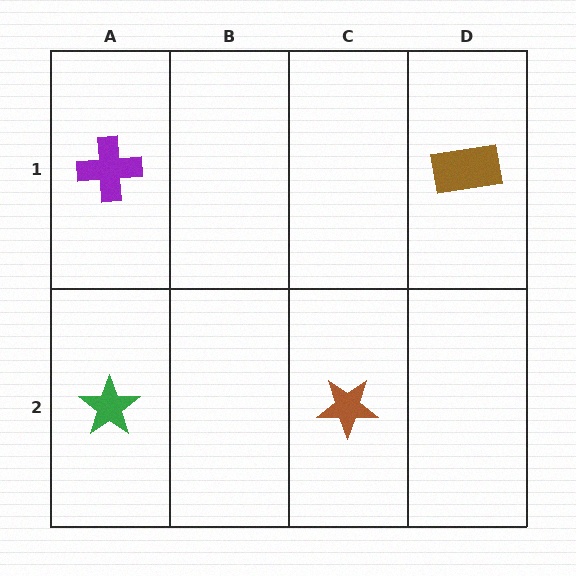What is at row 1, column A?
A purple cross.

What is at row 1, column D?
A brown rectangle.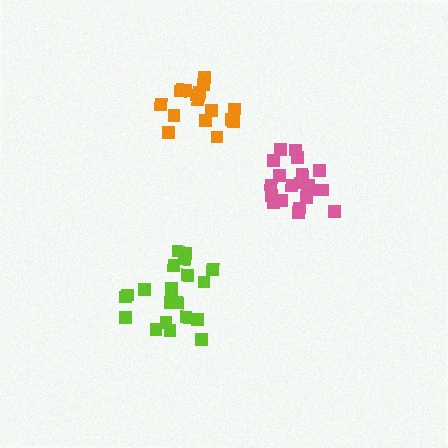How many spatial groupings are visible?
There are 3 spatial groupings.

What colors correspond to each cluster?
The clusters are colored: orange, lime, pink.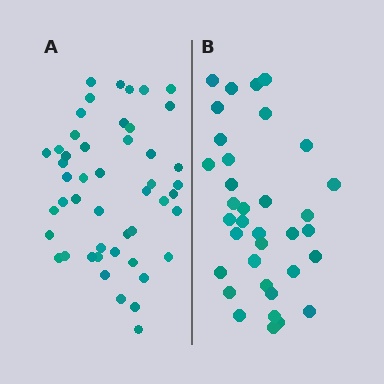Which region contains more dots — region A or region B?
Region A (the left region) has more dots.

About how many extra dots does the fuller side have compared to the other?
Region A has approximately 15 more dots than region B.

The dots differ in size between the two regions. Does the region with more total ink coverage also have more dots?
No. Region B has more total ink coverage because its dots are larger, but region A actually contains more individual dots. Total area can be misleading — the number of items is what matters here.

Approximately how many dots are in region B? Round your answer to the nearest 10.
About 40 dots. (The exact count is 35, which rounds to 40.)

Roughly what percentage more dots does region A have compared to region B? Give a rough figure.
About 35% more.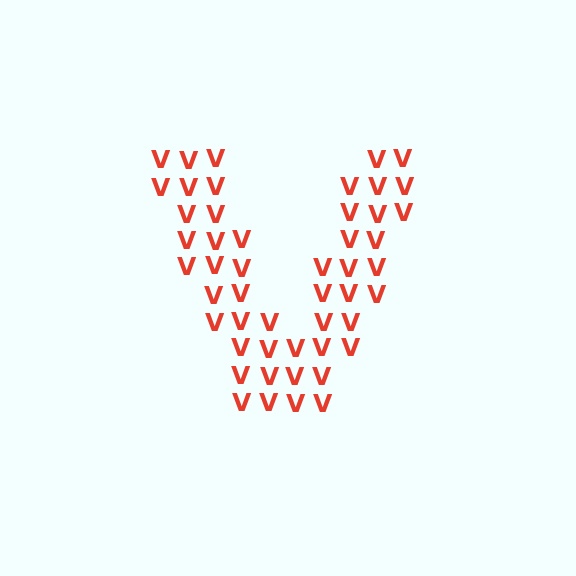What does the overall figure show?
The overall figure shows the letter V.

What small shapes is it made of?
It is made of small letter V's.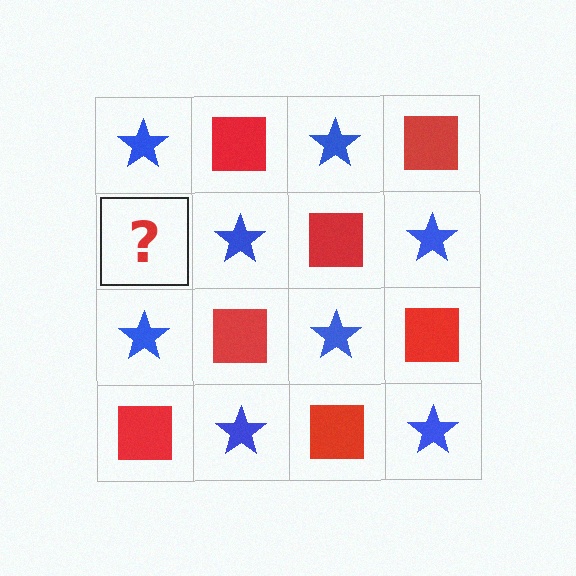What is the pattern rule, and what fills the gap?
The rule is that it alternates blue star and red square in a checkerboard pattern. The gap should be filled with a red square.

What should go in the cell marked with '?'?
The missing cell should contain a red square.